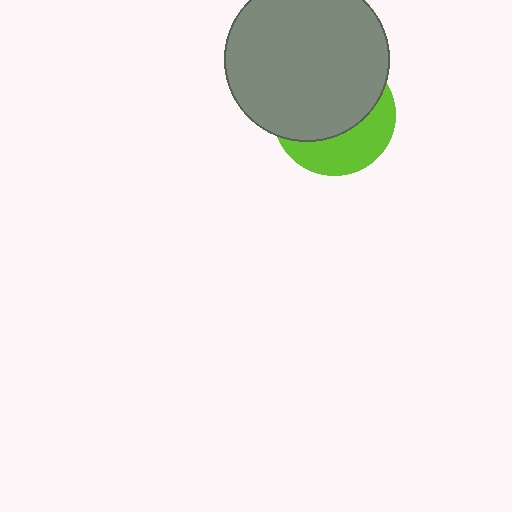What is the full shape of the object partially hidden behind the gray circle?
The partially hidden object is a lime circle.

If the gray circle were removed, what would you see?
You would see the complete lime circle.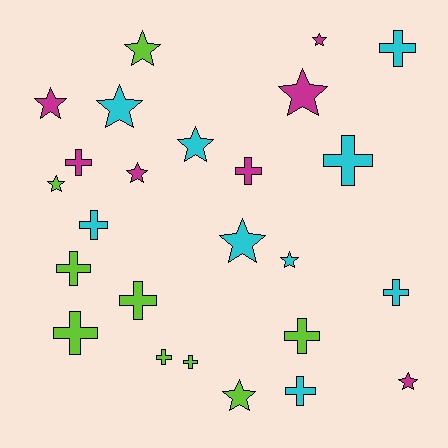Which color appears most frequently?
Cyan, with 9 objects.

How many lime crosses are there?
There are 6 lime crosses.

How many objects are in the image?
There are 25 objects.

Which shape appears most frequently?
Cross, with 13 objects.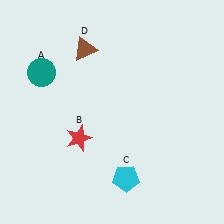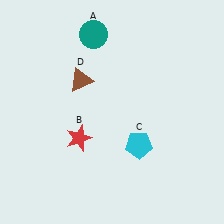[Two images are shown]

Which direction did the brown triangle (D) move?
The brown triangle (D) moved down.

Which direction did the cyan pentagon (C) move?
The cyan pentagon (C) moved up.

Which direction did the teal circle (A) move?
The teal circle (A) moved right.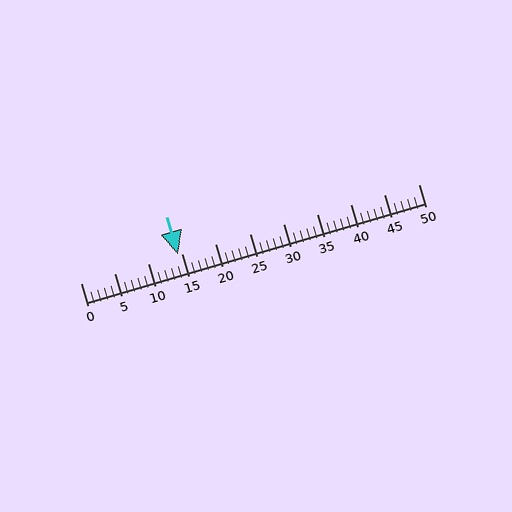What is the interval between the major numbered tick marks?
The major tick marks are spaced 5 units apart.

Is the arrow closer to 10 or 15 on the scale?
The arrow is closer to 15.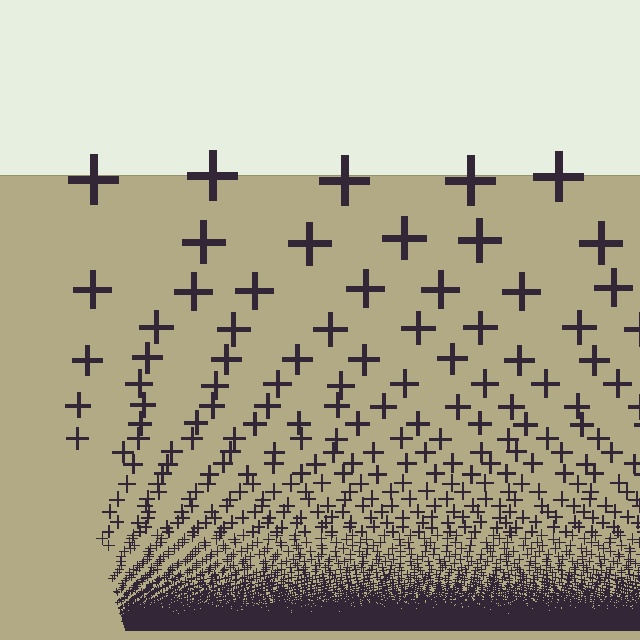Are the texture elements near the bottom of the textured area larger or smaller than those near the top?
Smaller. The gradient is inverted — elements near the bottom are smaller and denser.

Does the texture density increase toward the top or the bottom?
Density increases toward the bottom.